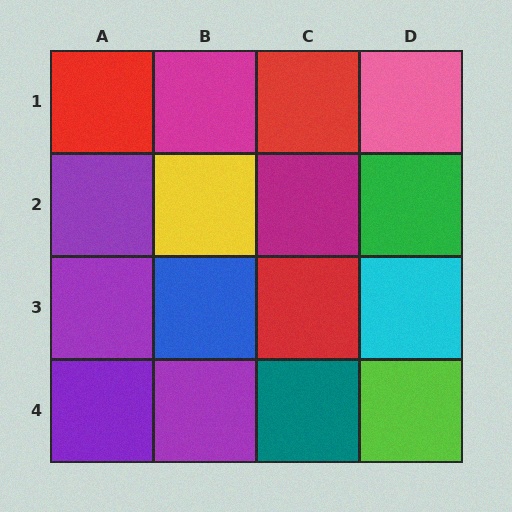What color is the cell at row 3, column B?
Blue.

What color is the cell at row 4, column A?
Purple.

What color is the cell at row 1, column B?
Magenta.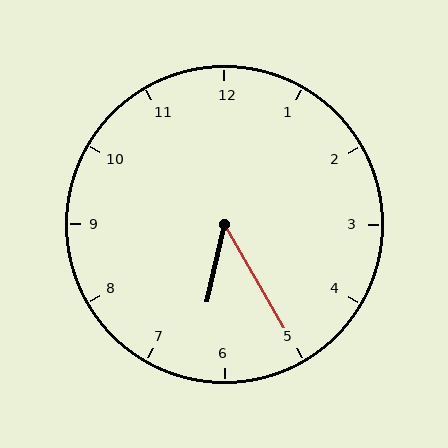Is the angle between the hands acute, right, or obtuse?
It is acute.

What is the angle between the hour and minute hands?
Approximately 42 degrees.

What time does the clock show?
6:25.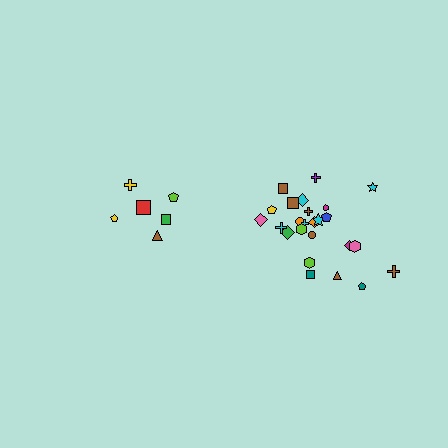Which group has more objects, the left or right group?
The right group.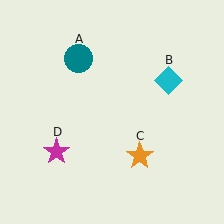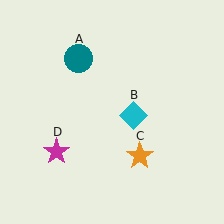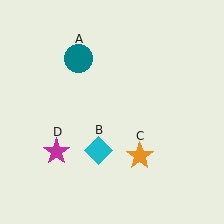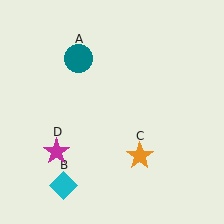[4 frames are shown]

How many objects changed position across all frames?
1 object changed position: cyan diamond (object B).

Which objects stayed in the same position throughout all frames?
Teal circle (object A) and orange star (object C) and magenta star (object D) remained stationary.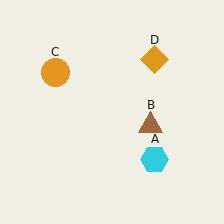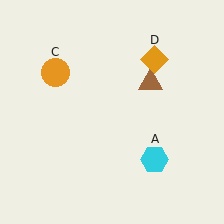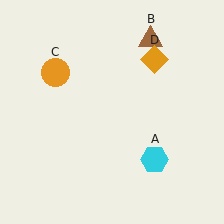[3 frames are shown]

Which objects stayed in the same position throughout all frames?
Cyan hexagon (object A) and orange circle (object C) and orange diamond (object D) remained stationary.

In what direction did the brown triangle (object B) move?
The brown triangle (object B) moved up.